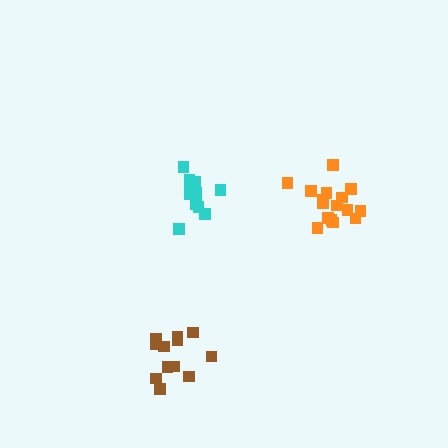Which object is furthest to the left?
The brown cluster is leftmost.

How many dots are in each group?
Group 1: 12 dots, Group 2: 16 dots, Group 3: 12 dots (40 total).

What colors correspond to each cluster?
The clusters are colored: cyan, orange, brown.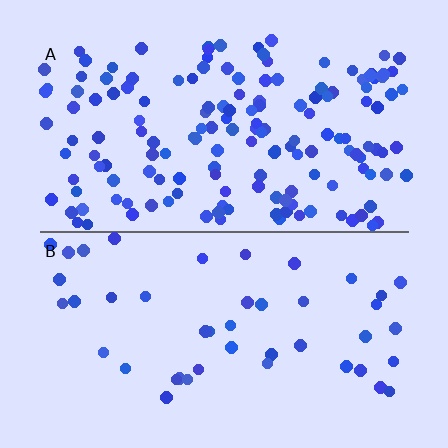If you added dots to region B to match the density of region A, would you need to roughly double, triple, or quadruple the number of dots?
Approximately triple.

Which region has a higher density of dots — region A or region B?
A (the top).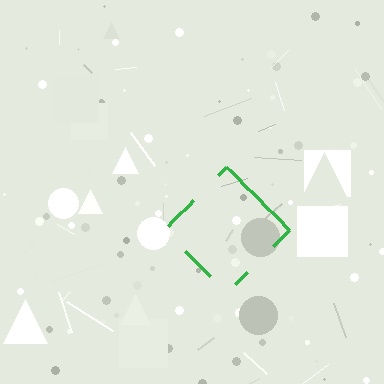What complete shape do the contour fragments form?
The contour fragments form a diamond.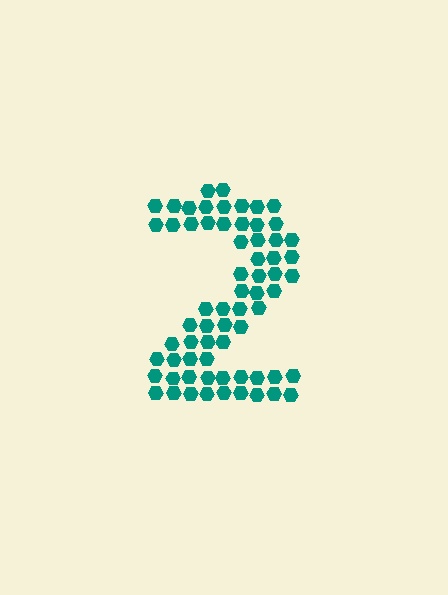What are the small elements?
The small elements are hexagons.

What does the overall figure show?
The overall figure shows the digit 2.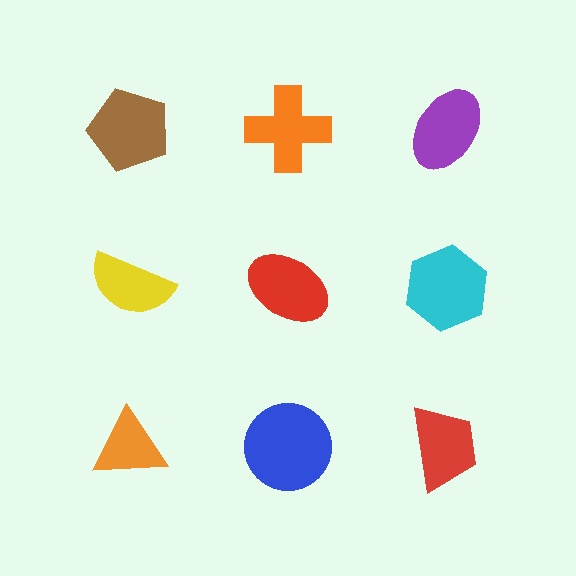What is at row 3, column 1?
An orange triangle.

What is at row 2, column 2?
A red ellipse.